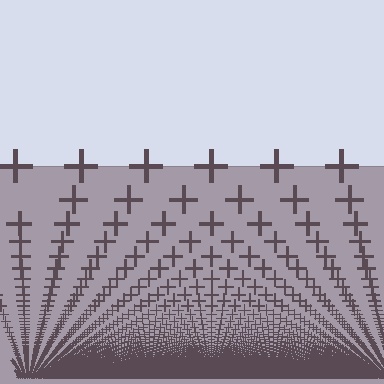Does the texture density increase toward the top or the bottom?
Density increases toward the bottom.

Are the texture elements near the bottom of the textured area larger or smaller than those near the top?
Smaller. The gradient is inverted — elements near the bottom are smaller and denser.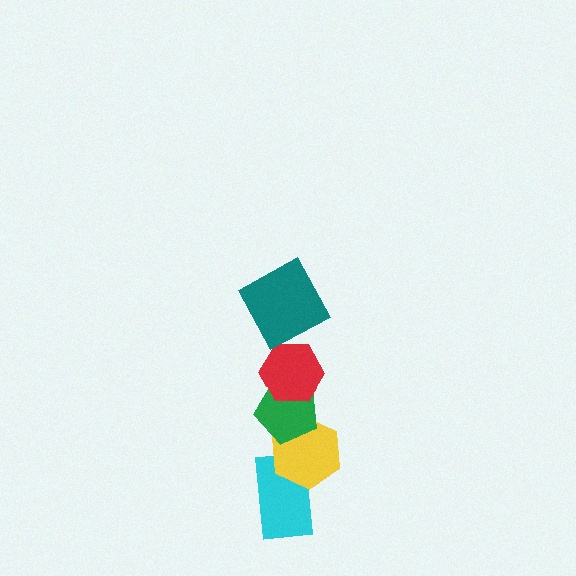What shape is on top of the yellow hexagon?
The green pentagon is on top of the yellow hexagon.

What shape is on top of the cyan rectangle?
The yellow hexagon is on top of the cyan rectangle.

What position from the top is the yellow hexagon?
The yellow hexagon is 4th from the top.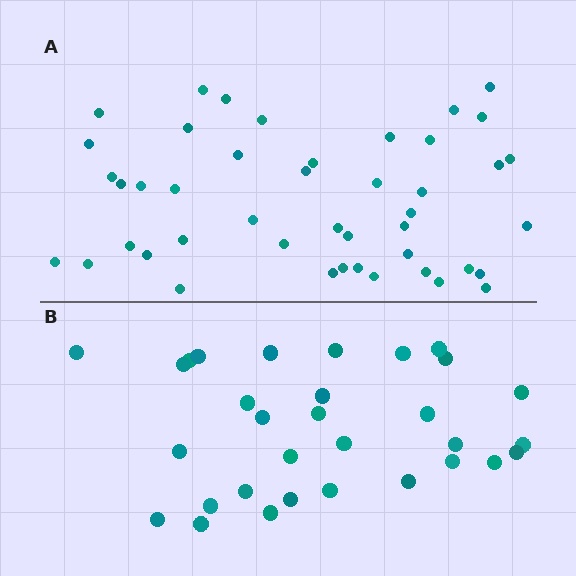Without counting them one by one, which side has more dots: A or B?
Region A (the top region) has more dots.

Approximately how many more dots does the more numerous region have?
Region A has approximately 15 more dots than region B.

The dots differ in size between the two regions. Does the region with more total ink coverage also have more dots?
No. Region B has more total ink coverage because its dots are larger, but region A actually contains more individual dots. Total area can be misleading — the number of items is what matters here.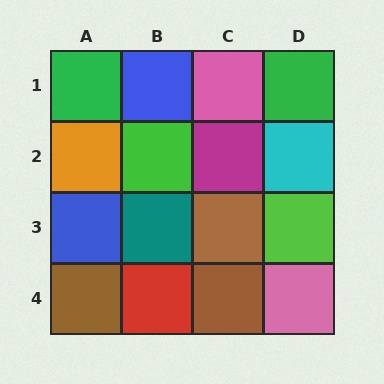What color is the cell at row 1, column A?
Green.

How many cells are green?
3 cells are green.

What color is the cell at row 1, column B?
Blue.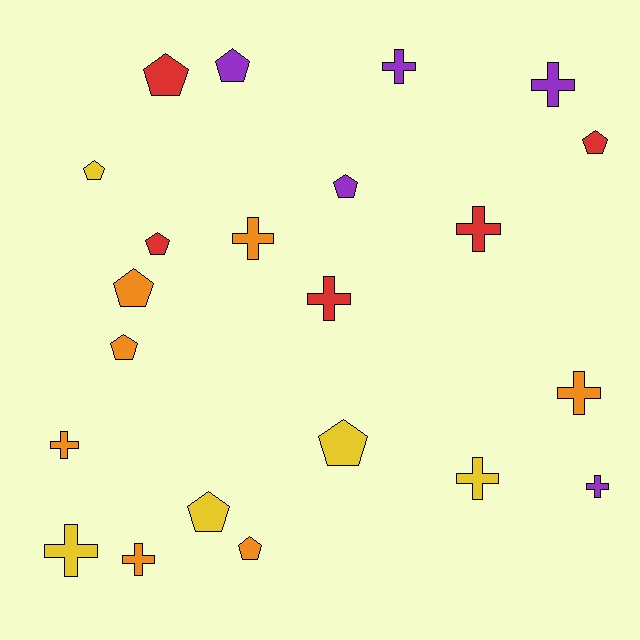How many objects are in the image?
There are 22 objects.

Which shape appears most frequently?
Pentagon, with 11 objects.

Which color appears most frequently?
Orange, with 7 objects.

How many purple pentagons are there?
There are 2 purple pentagons.